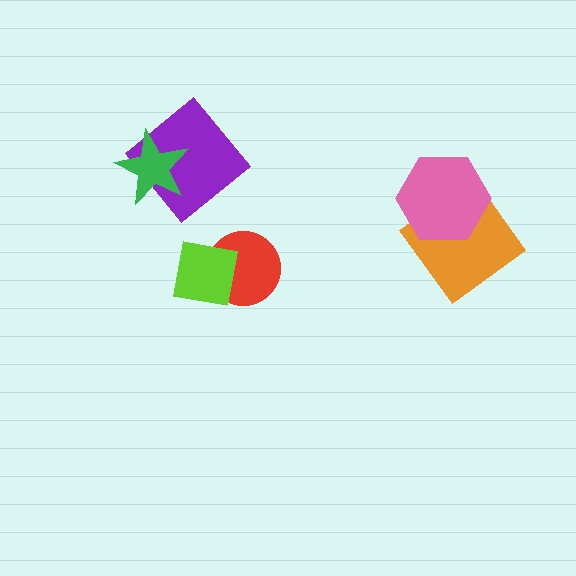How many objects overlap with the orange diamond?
1 object overlaps with the orange diamond.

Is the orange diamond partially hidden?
Yes, it is partially covered by another shape.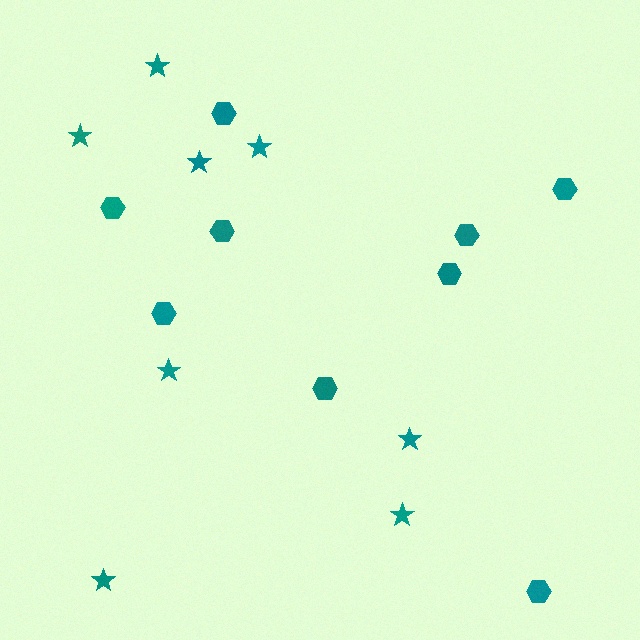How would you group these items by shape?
There are 2 groups: one group of stars (8) and one group of hexagons (9).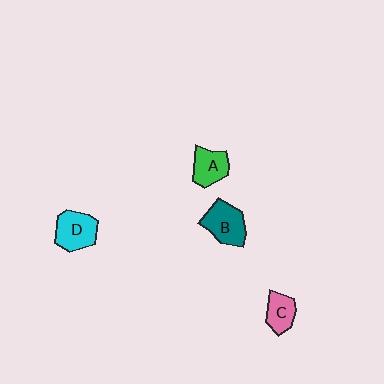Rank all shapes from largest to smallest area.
From largest to smallest: B (teal), D (cyan), A (green), C (pink).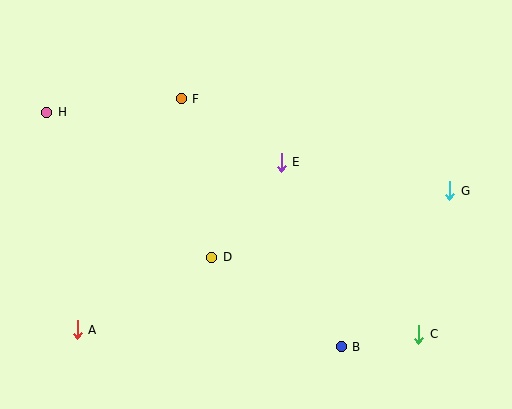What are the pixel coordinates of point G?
Point G is at (450, 191).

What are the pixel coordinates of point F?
Point F is at (181, 99).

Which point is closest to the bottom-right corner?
Point C is closest to the bottom-right corner.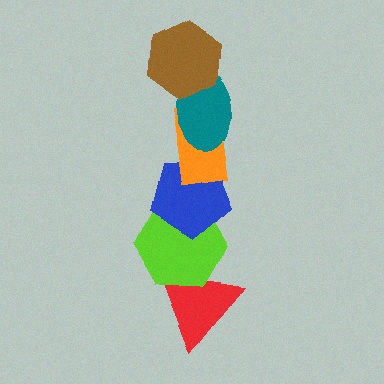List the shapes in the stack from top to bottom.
From top to bottom: the brown hexagon, the teal ellipse, the orange rectangle, the blue pentagon, the lime hexagon, the red triangle.